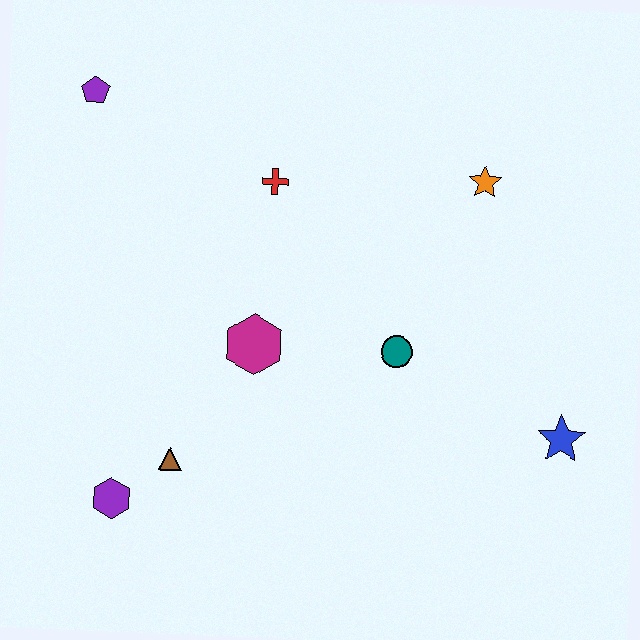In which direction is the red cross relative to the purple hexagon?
The red cross is above the purple hexagon.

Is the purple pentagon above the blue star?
Yes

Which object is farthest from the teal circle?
The purple pentagon is farthest from the teal circle.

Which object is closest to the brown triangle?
The purple hexagon is closest to the brown triangle.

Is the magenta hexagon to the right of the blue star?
No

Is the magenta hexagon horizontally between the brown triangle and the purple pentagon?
No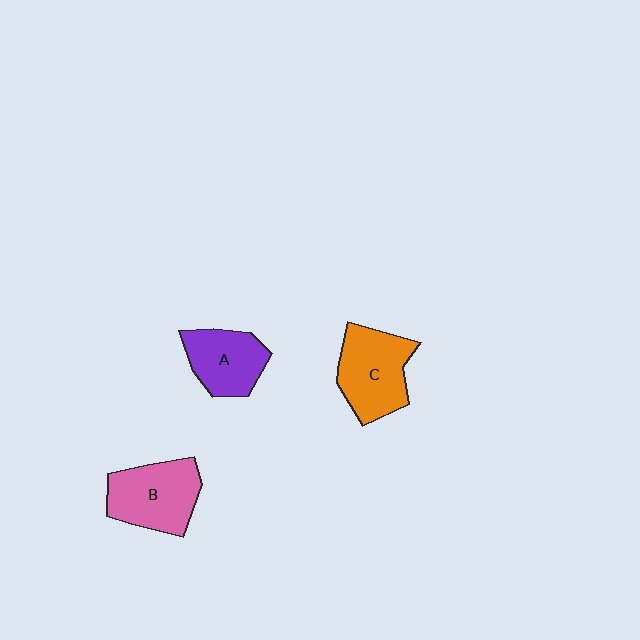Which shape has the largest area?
Shape C (orange).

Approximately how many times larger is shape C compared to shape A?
Approximately 1.2 times.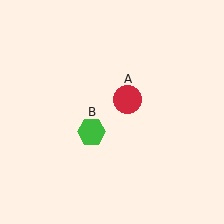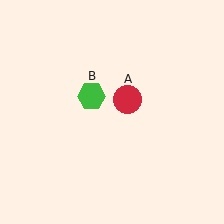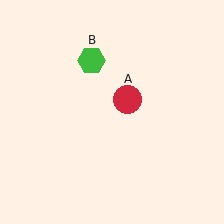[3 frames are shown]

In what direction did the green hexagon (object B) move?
The green hexagon (object B) moved up.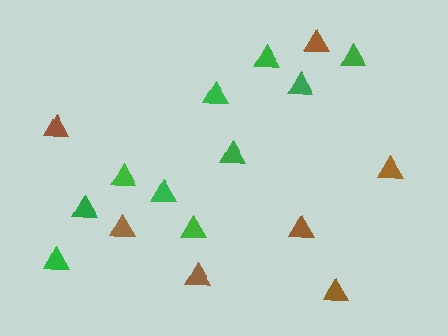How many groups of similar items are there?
There are 2 groups: one group of green triangles (10) and one group of brown triangles (7).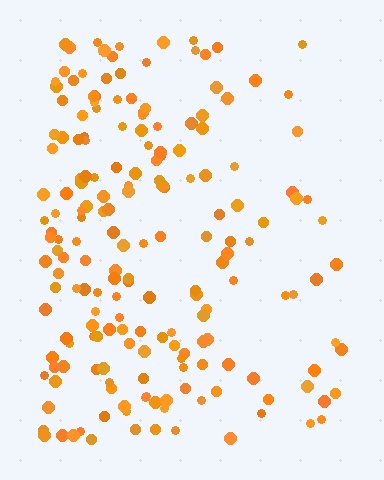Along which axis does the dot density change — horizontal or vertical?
Horizontal.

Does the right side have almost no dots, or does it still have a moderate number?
Still a moderate number, just noticeably fewer than the left.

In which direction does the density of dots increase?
From right to left, with the left side densest.